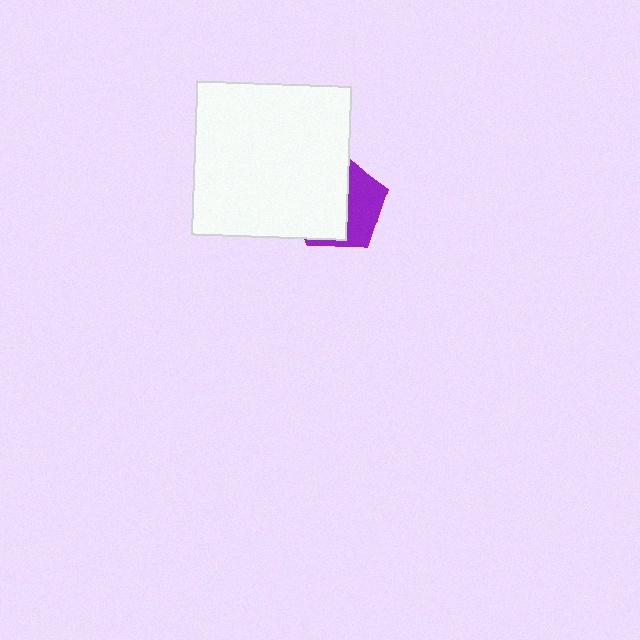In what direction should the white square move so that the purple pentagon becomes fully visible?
The white square should move left. That is the shortest direction to clear the overlap and leave the purple pentagon fully visible.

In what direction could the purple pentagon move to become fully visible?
The purple pentagon could move right. That would shift it out from behind the white square entirely.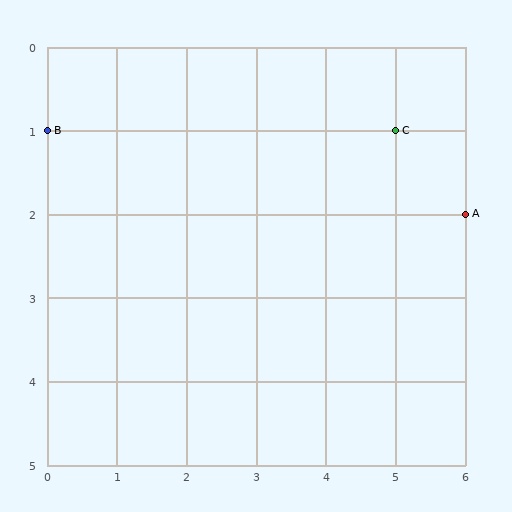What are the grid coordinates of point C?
Point C is at grid coordinates (5, 1).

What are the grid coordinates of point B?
Point B is at grid coordinates (0, 1).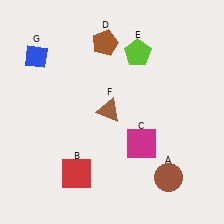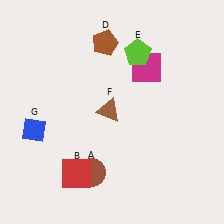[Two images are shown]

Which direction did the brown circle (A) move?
The brown circle (A) moved left.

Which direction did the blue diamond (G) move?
The blue diamond (G) moved down.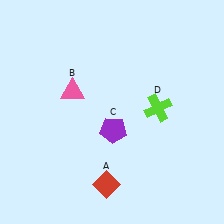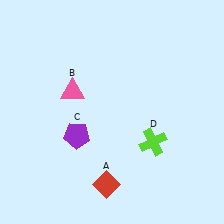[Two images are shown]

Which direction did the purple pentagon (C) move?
The purple pentagon (C) moved left.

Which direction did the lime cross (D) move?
The lime cross (D) moved down.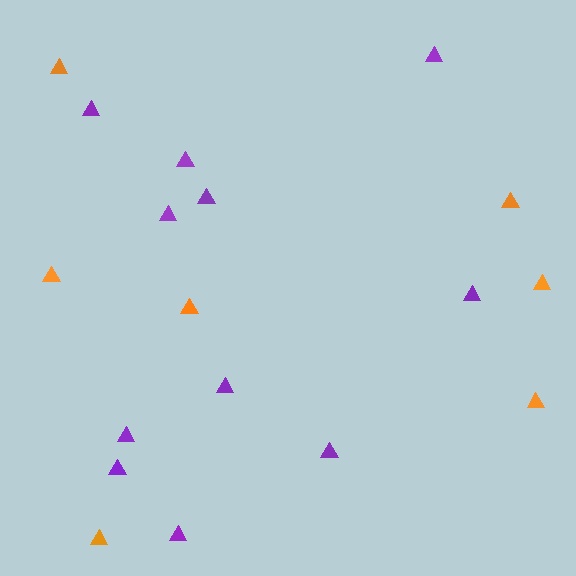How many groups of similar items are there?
There are 2 groups: one group of orange triangles (7) and one group of purple triangles (11).